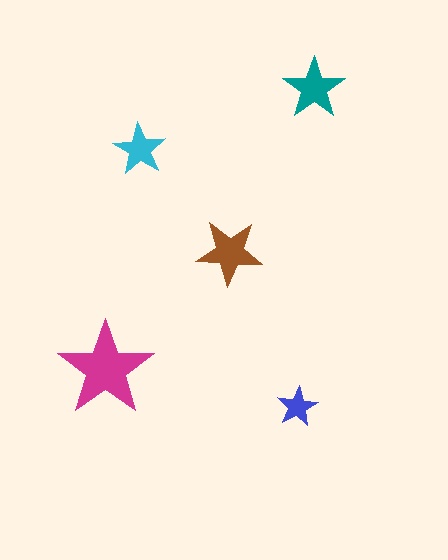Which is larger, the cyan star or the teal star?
The teal one.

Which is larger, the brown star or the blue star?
The brown one.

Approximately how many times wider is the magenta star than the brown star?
About 1.5 times wider.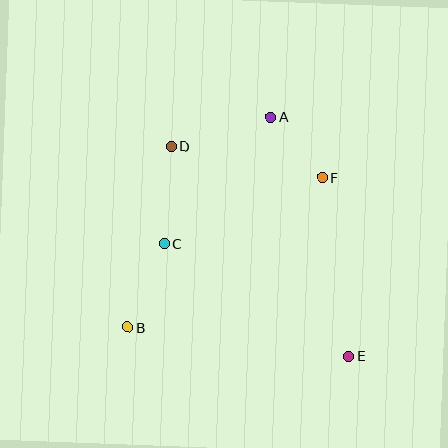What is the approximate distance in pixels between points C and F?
The distance between C and F is approximately 171 pixels.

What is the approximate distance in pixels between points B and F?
The distance between B and F is approximately 245 pixels.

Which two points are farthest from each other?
Points D and E are farthest from each other.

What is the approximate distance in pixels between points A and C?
The distance between A and C is approximately 165 pixels.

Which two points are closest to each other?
Points A and F are closest to each other.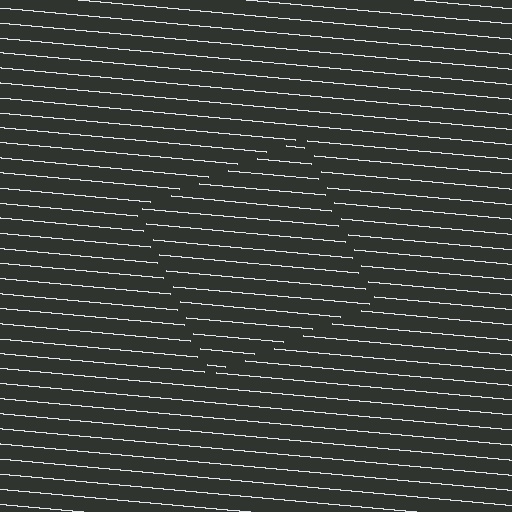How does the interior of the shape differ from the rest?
The interior of the shape contains the same grating, shifted by half a period — the contour is defined by the phase discontinuity where line-ends from the inner and outer gratings abut.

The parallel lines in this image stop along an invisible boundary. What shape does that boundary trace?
An illusory square. The interior of the shape contains the same grating, shifted by half a period — the contour is defined by the phase discontinuity where line-ends from the inner and outer gratings abut.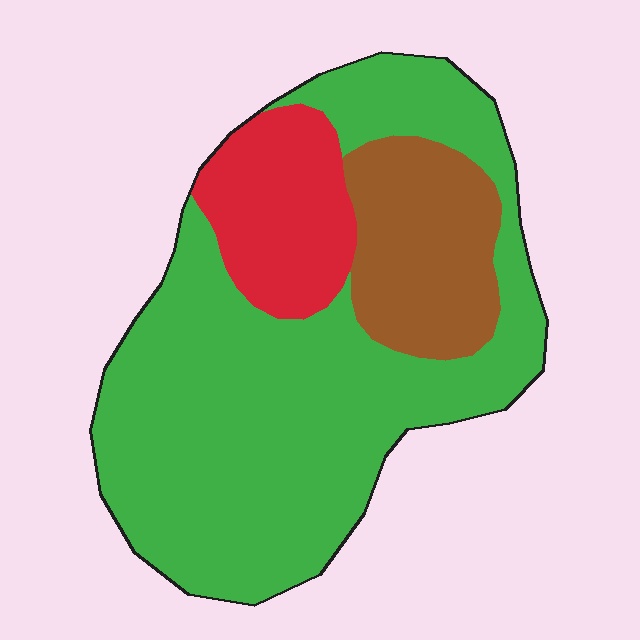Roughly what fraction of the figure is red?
Red takes up about one sixth (1/6) of the figure.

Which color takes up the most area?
Green, at roughly 65%.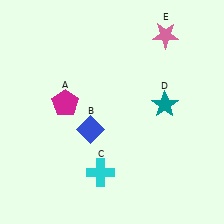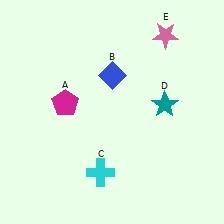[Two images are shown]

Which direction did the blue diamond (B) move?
The blue diamond (B) moved up.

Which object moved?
The blue diamond (B) moved up.